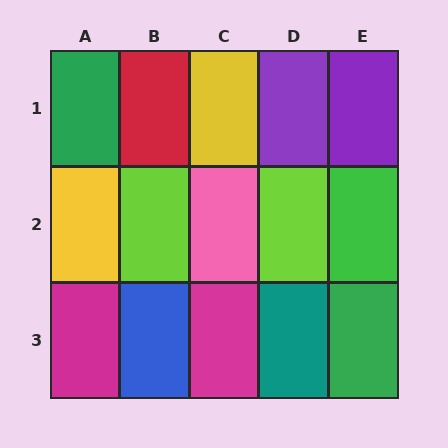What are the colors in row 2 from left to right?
Yellow, lime, pink, lime, green.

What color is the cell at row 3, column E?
Green.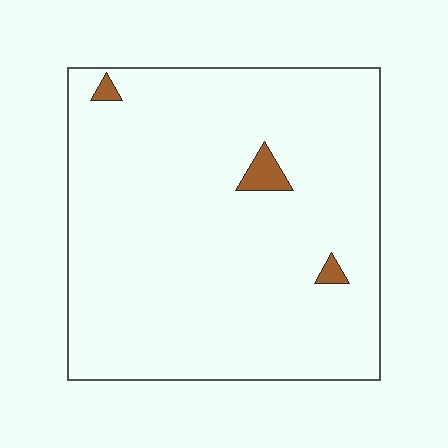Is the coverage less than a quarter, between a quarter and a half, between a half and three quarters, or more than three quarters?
Less than a quarter.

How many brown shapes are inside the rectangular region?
3.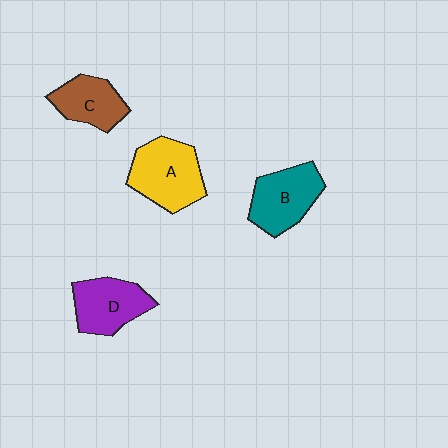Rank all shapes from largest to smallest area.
From largest to smallest: A (yellow), B (teal), D (purple), C (brown).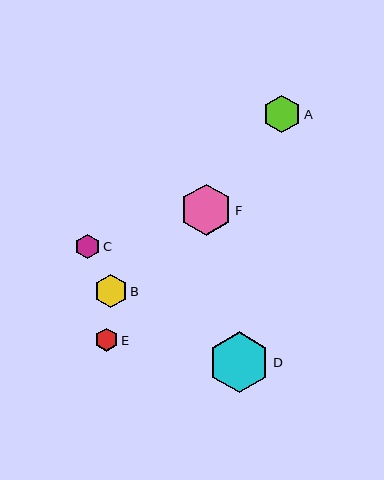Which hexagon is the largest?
Hexagon D is the largest with a size of approximately 61 pixels.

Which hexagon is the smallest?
Hexagon E is the smallest with a size of approximately 23 pixels.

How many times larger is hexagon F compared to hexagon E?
Hexagon F is approximately 2.3 times the size of hexagon E.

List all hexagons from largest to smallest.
From largest to smallest: D, F, A, B, C, E.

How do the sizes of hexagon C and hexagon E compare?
Hexagon C and hexagon E are approximately the same size.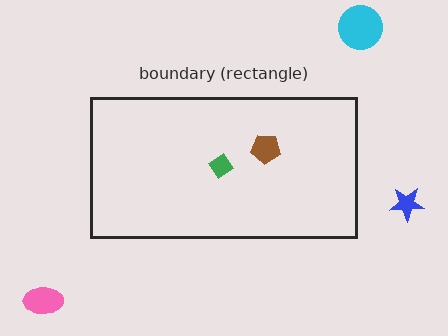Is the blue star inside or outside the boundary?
Outside.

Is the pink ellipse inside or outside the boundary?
Outside.